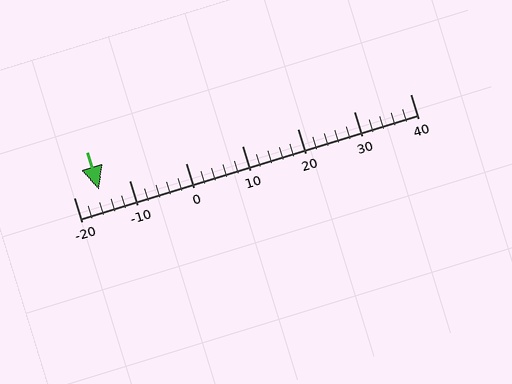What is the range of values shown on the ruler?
The ruler shows values from -20 to 40.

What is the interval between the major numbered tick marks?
The major tick marks are spaced 10 units apart.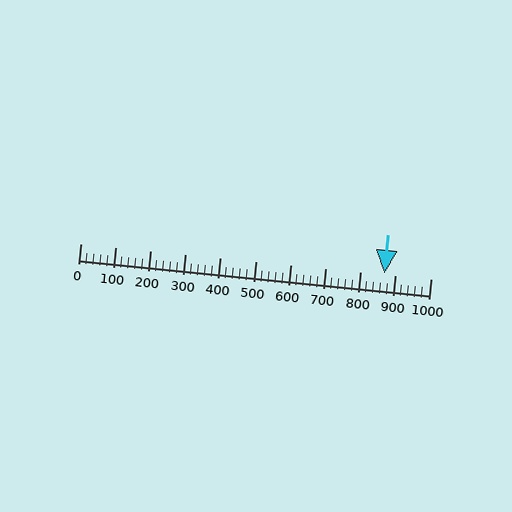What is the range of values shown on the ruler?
The ruler shows values from 0 to 1000.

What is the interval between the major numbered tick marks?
The major tick marks are spaced 100 units apart.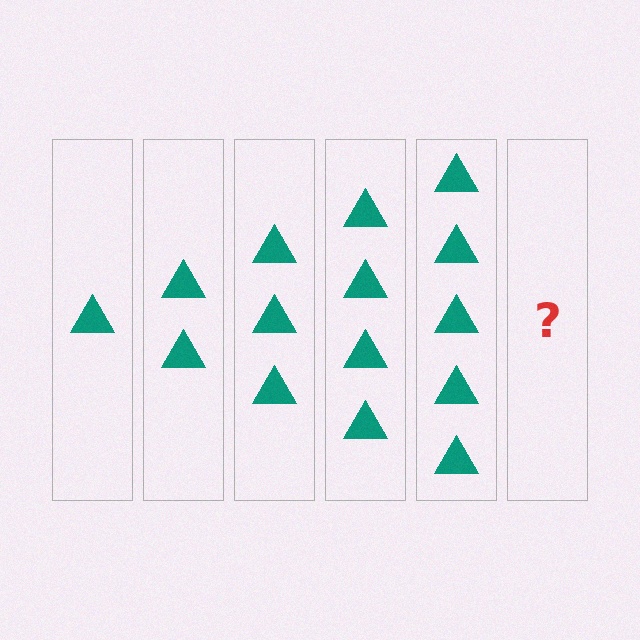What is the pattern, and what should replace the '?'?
The pattern is that each step adds one more triangle. The '?' should be 6 triangles.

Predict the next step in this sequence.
The next step is 6 triangles.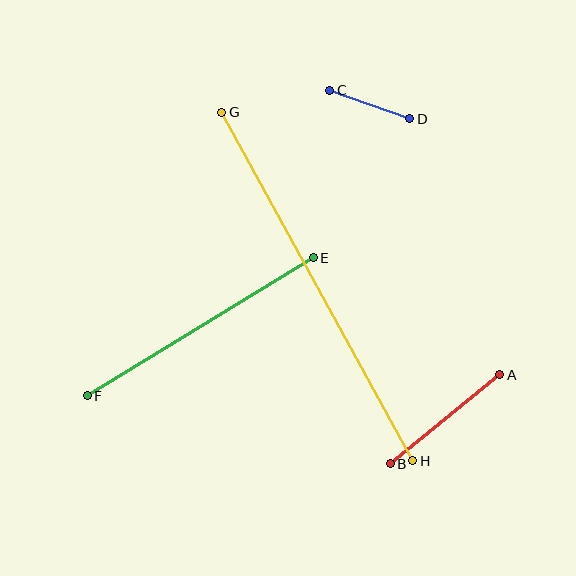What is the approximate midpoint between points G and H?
The midpoint is at approximately (317, 287) pixels.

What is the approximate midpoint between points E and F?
The midpoint is at approximately (200, 327) pixels.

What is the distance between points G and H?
The distance is approximately 397 pixels.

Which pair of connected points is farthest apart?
Points G and H are farthest apart.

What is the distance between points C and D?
The distance is approximately 85 pixels.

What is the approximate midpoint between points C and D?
The midpoint is at approximately (370, 105) pixels.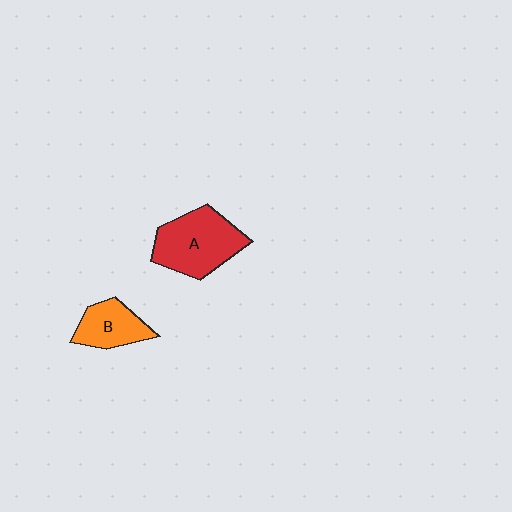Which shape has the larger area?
Shape A (red).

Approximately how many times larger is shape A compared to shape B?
Approximately 1.7 times.